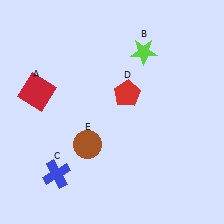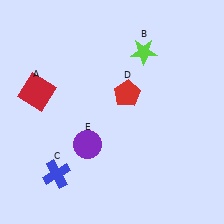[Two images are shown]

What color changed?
The circle (E) changed from brown in Image 1 to purple in Image 2.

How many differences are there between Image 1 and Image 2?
There is 1 difference between the two images.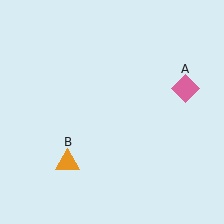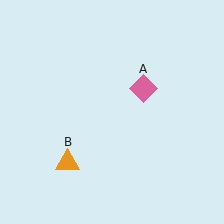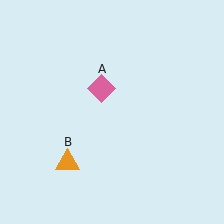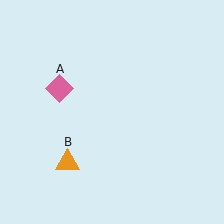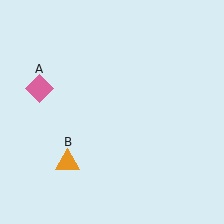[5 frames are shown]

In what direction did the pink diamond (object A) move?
The pink diamond (object A) moved left.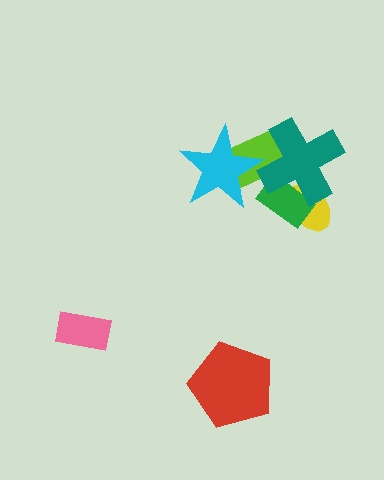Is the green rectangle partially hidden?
Yes, it is partially covered by another shape.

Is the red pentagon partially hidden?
No, no other shape covers it.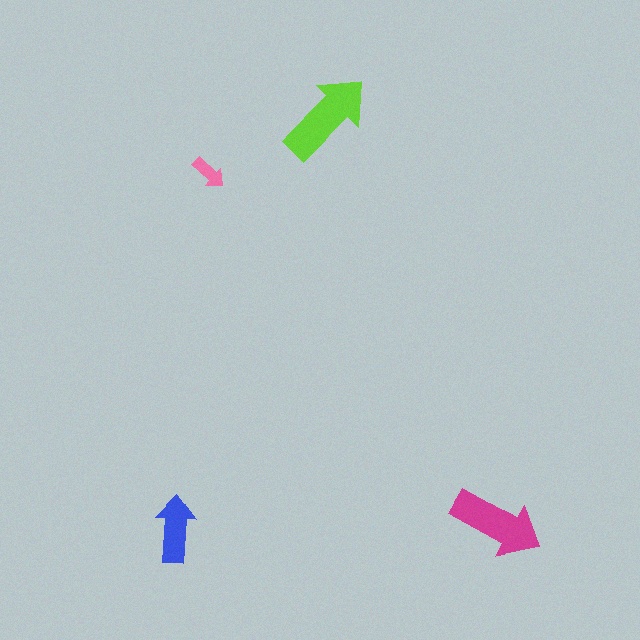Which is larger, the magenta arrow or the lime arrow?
The lime one.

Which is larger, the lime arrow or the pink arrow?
The lime one.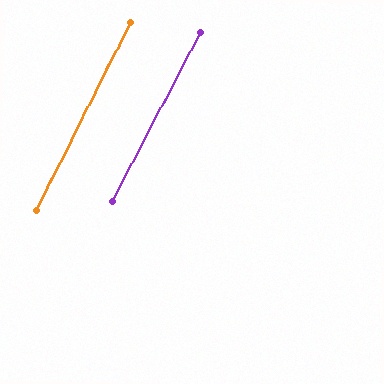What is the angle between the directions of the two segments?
Approximately 1 degree.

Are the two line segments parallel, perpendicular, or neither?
Parallel — their directions differ by only 0.9°.